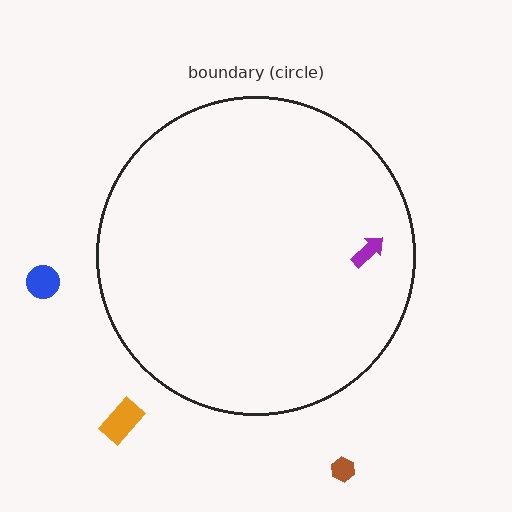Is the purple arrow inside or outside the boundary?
Inside.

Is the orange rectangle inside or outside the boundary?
Outside.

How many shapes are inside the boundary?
1 inside, 3 outside.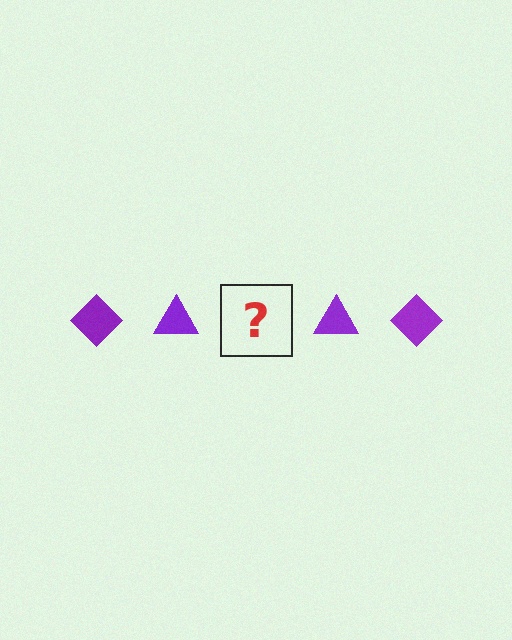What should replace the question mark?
The question mark should be replaced with a purple diamond.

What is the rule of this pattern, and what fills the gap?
The rule is that the pattern cycles through diamond, triangle shapes in purple. The gap should be filled with a purple diamond.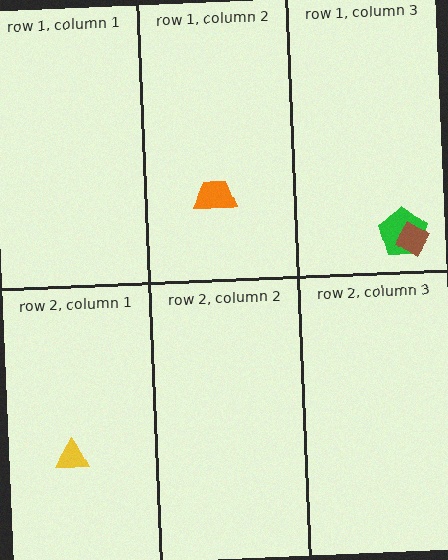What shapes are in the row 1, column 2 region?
The orange trapezoid.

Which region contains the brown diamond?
The row 1, column 3 region.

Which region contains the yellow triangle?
The row 2, column 1 region.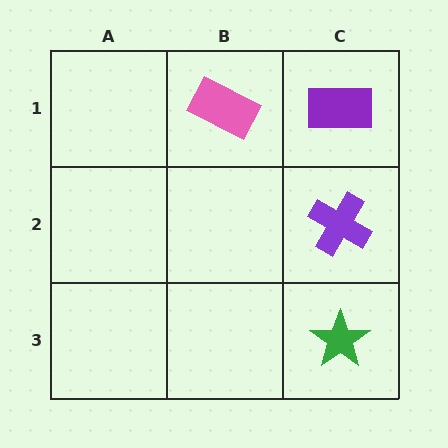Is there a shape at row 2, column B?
No, that cell is empty.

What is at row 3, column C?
A green star.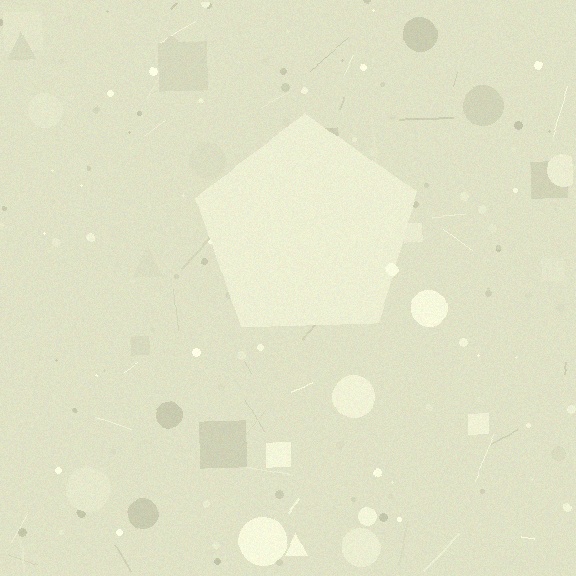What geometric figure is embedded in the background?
A pentagon is embedded in the background.